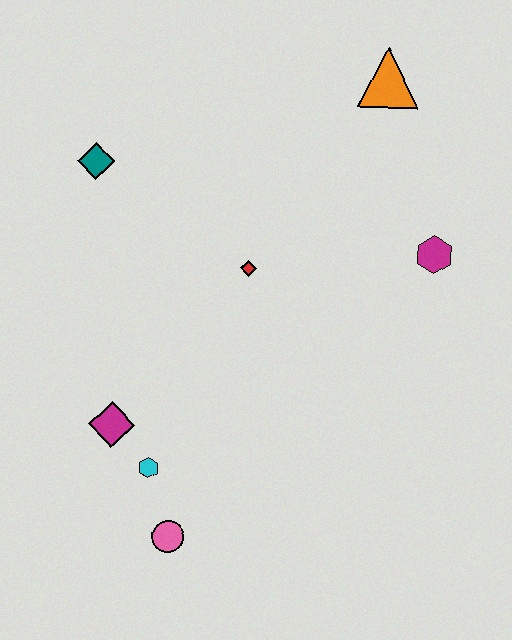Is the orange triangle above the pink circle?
Yes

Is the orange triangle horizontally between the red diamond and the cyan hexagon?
No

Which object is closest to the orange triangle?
The magenta hexagon is closest to the orange triangle.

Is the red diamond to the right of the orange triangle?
No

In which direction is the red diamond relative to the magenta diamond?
The red diamond is above the magenta diamond.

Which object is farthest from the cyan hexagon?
The orange triangle is farthest from the cyan hexagon.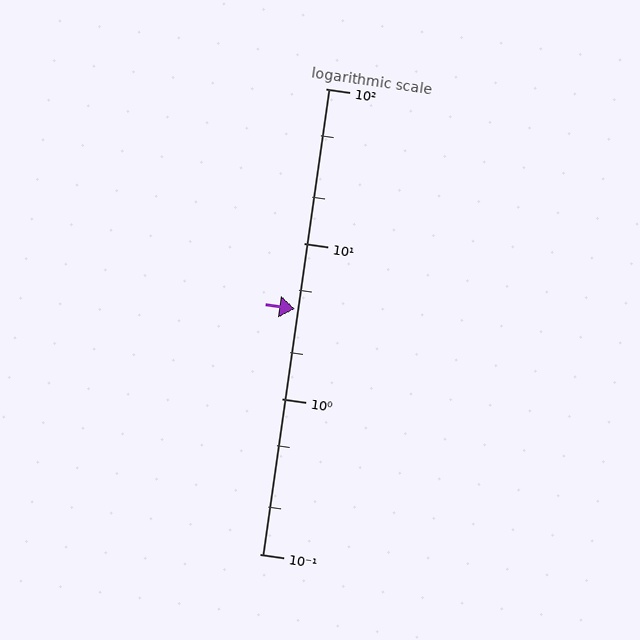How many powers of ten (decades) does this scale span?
The scale spans 3 decades, from 0.1 to 100.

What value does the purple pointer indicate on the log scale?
The pointer indicates approximately 3.8.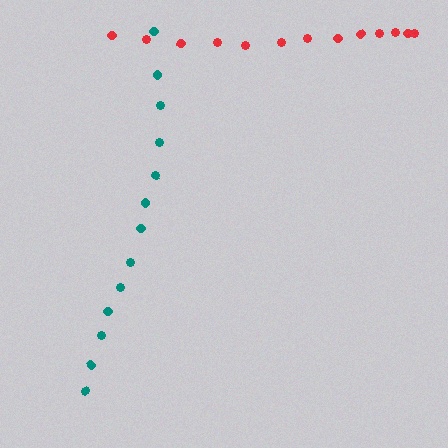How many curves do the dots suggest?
There are 2 distinct paths.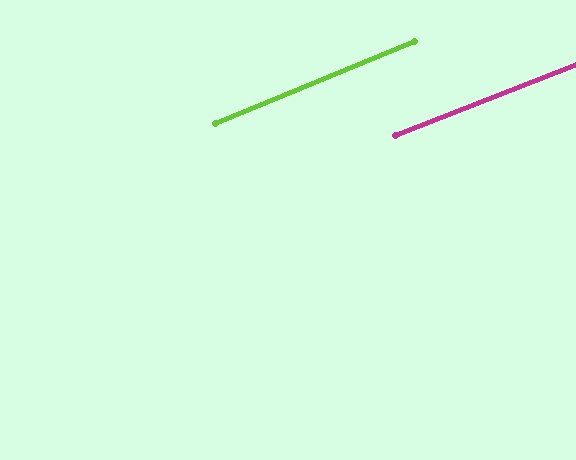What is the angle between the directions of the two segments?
Approximately 1 degree.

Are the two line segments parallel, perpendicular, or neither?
Parallel — their directions differ by only 1.1°.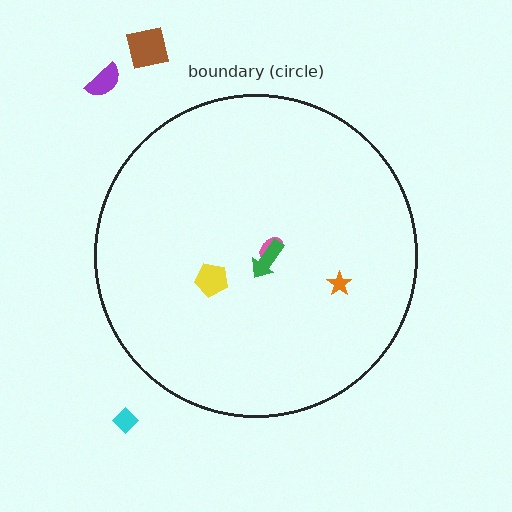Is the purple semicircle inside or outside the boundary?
Outside.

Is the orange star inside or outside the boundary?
Inside.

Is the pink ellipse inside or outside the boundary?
Inside.